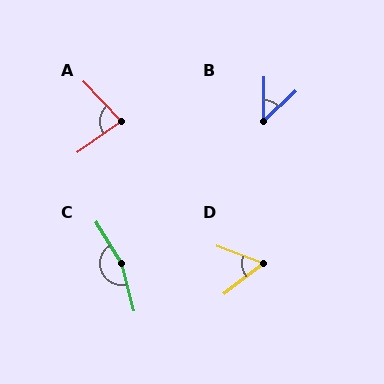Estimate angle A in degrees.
Approximately 81 degrees.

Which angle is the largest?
C, at approximately 163 degrees.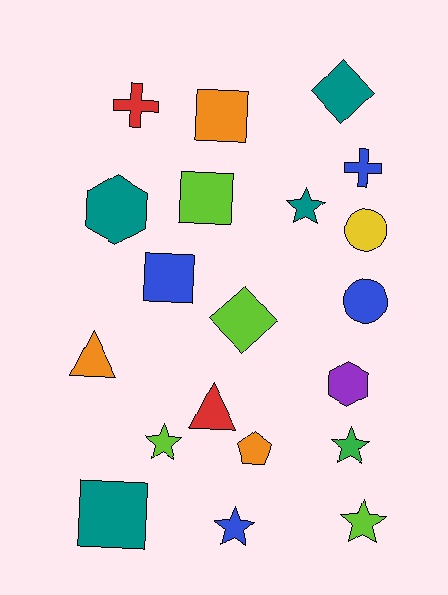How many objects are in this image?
There are 20 objects.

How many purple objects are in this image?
There is 1 purple object.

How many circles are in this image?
There are 2 circles.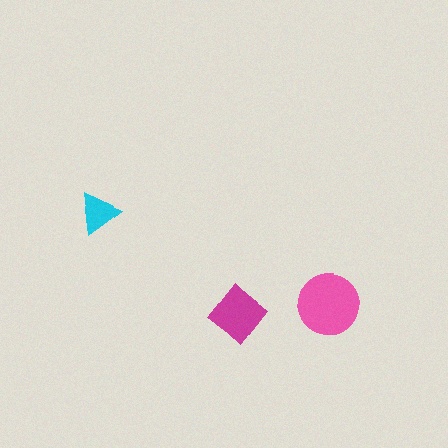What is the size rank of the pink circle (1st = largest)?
1st.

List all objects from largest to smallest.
The pink circle, the magenta diamond, the cyan triangle.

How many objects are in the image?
There are 3 objects in the image.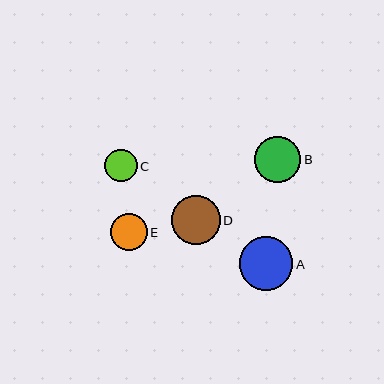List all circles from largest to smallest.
From largest to smallest: A, D, B, E, C.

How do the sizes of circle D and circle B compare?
Circle D and circle B are approximately the same size.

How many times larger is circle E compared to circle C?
Circle E is approximately 1.1 times the size of circle C.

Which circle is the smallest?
Circle C is the smallest with a size of approximately 32 pixels.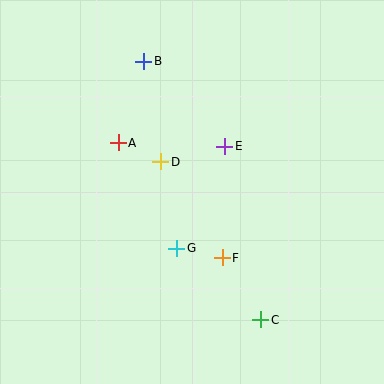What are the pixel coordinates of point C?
Point C is at (261, 320).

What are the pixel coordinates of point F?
Point F is at (222, 258).